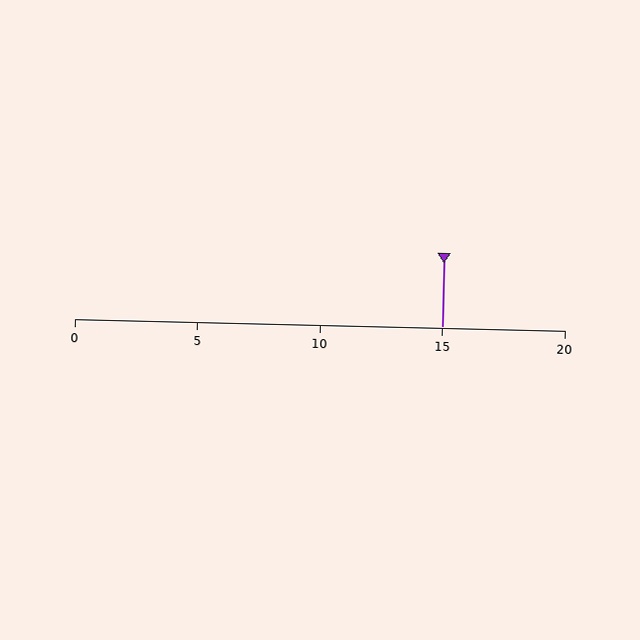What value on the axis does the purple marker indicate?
The marker indicates approximately 15.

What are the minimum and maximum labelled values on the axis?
The axis runs from 0 to 20.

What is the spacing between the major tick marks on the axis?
The major ticks are spaced 5 apart.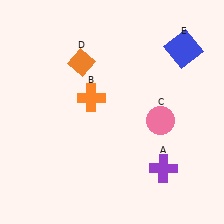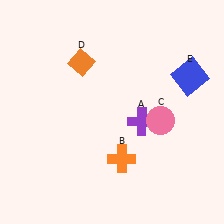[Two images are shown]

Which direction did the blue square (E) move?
The blue square (E) moved down.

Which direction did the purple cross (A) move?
The purple cross (A) moved up.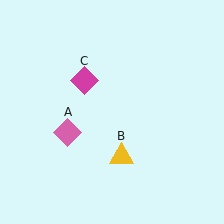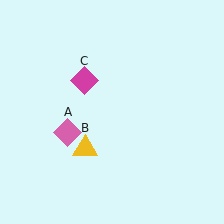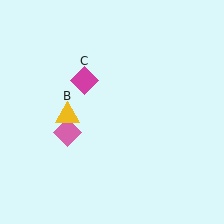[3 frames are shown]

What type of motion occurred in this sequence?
The yellow triangle (object B) rotated clockwise around the center of the scene.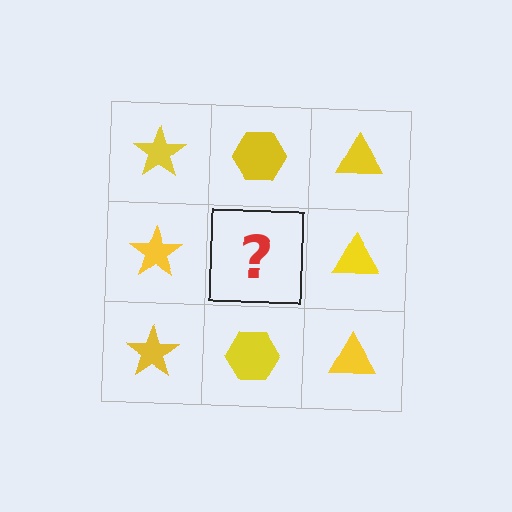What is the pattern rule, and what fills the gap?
The rule is that each column has a consistent shape. The gap should be filled with a yellow hexagon.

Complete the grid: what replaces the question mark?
The question mark should be replaced with a yellow hexagon.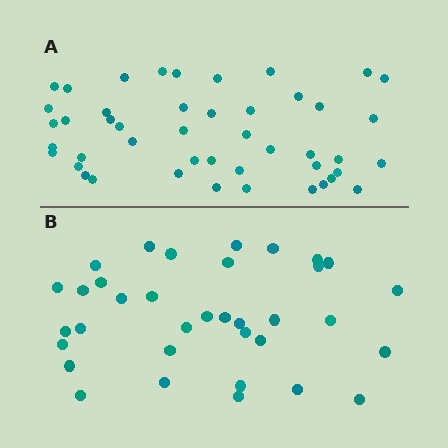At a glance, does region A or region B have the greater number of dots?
Region A (the top region) has more dots.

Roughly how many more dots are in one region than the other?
Region A has roughly 12 or so more dots than region B.